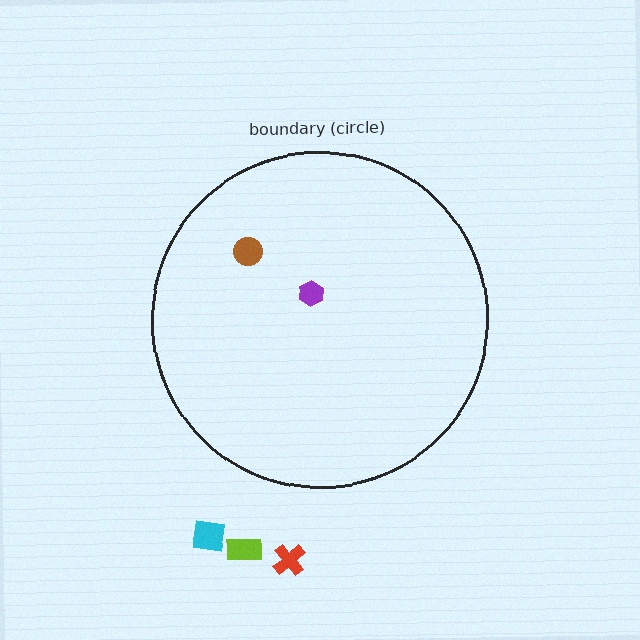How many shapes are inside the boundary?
2 inside, 3 outside.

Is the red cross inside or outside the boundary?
Outside.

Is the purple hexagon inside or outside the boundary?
Inside.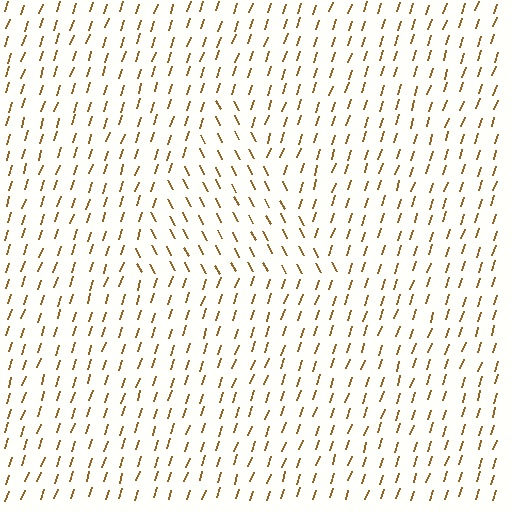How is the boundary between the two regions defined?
The boundary is defined purely by a change in line orientation (approximately 45 degrees difference). All lines are the same color and thickness.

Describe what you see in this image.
The image is filled with small brown line segments. A triangle region in the image has lines oriented differently from the surrounding lines, creating a visible texture boundary.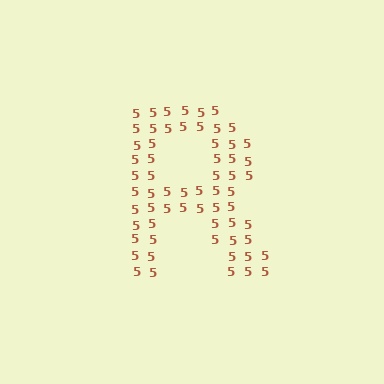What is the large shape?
The large shape is the letter R.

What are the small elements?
The small elements are digit 5's.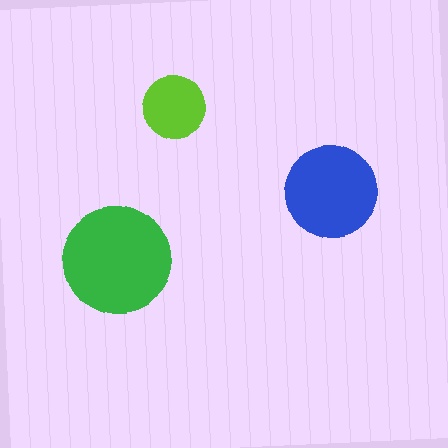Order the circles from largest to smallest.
the green one, the blue one, the lime one.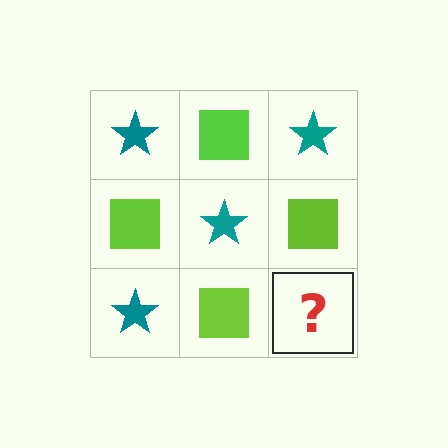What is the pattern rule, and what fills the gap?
The rule is that it alternates teal star and lime square in a checkerboard pattern. The gap should be filled with a teal star.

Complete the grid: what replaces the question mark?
The question mark should be replaced with a teal star.